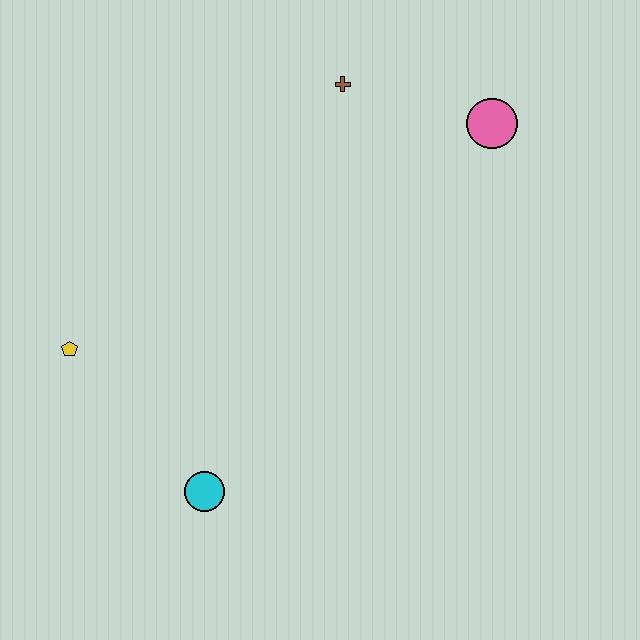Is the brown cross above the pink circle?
Yes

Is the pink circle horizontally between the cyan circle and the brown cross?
No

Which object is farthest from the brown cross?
The cyan circle is farthest from the brown cross.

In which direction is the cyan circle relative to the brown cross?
The cyan circle is below the brown cross.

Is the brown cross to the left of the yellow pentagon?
No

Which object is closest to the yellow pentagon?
The cyan circle is closest to the yellow pentagon.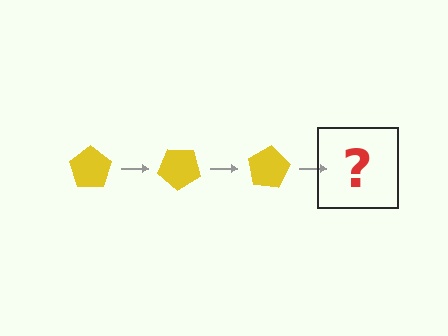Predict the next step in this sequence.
The next step is a yellow pentagon rotated 120 degrees.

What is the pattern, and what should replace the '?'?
The pattern is that the pentagon rotates 40 degrees each step. The '?' should be a yellow pentagon rotated 120 degrees.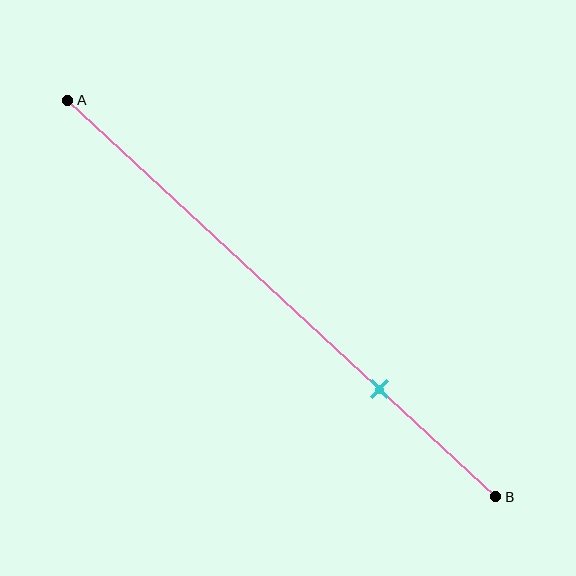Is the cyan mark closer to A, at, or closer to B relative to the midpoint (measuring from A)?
The cyan mark is closer to point B than the midpoint of segment AB.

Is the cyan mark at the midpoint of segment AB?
No, the mark is at about 75% from A, not at the 50% midpoint.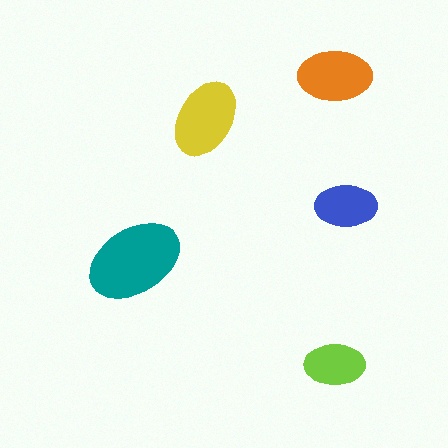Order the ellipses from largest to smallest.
the teal one, the yellow one, the orange one, the blue one, the lime one.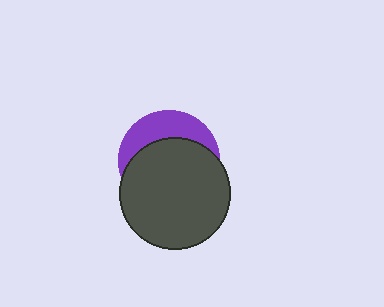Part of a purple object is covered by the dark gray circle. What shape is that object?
It is a circle.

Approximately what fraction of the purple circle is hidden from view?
Roughly 67% of the purple circle is hidden behind the dark gray circle.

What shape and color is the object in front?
The object in front is a dark gray circle.